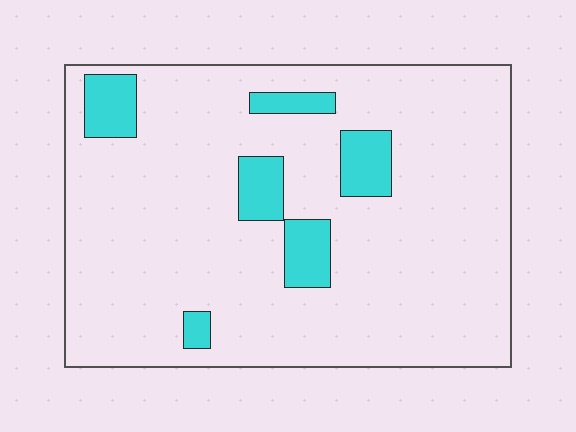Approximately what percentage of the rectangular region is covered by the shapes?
Approximately 10%.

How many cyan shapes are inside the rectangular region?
6.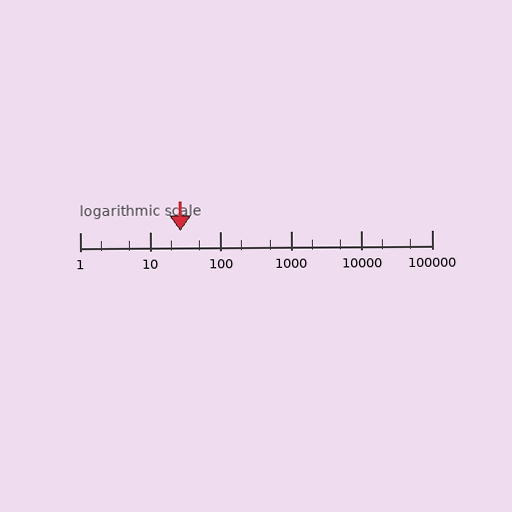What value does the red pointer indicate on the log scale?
The pointer indicates approximately 27.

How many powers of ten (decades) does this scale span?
The scale spans 5 decades, from 1 to 100000.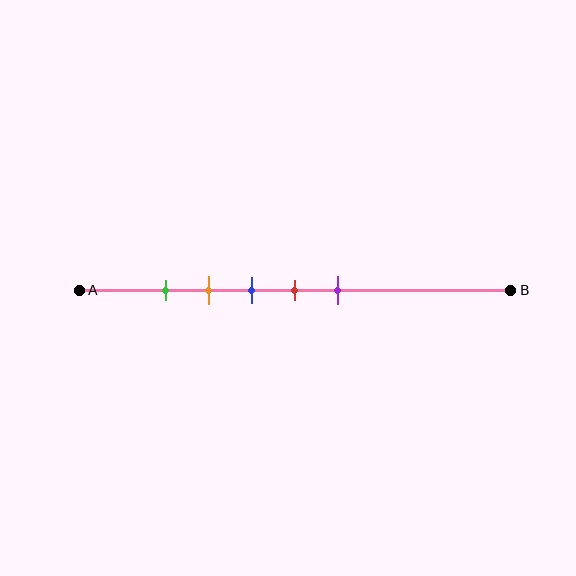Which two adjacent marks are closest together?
The green and orange marks are the closest adjacent pair.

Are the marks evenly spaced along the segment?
Yes, the marks are approximately evenly spaced.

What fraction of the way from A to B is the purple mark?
The purple mark is approximately 60% (0.6) of the way from A to B.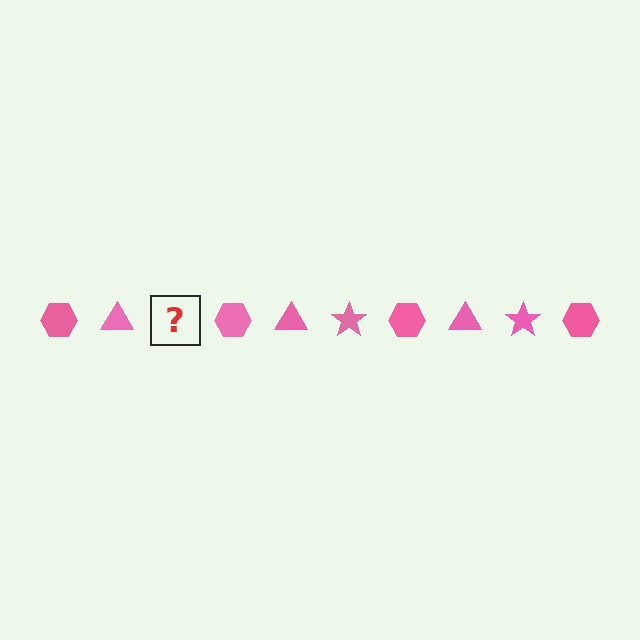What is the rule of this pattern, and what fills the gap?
The rule is that the pattern cycles through hexagon, triangle, star shapes in pink. The gap should be filled with a pink star.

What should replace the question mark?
The question mark should be replaced with a pink star.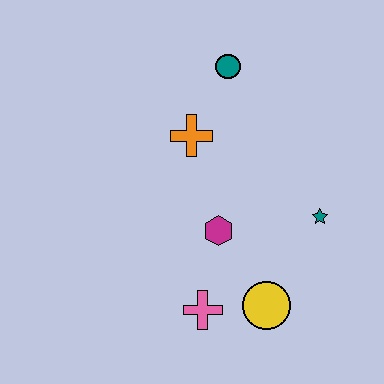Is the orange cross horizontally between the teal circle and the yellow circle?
No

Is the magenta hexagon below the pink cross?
No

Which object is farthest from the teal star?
The teal circle is farthest from the teal star.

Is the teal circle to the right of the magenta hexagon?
Yes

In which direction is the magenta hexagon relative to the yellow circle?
The magenta hexagon is above the yellow circle.